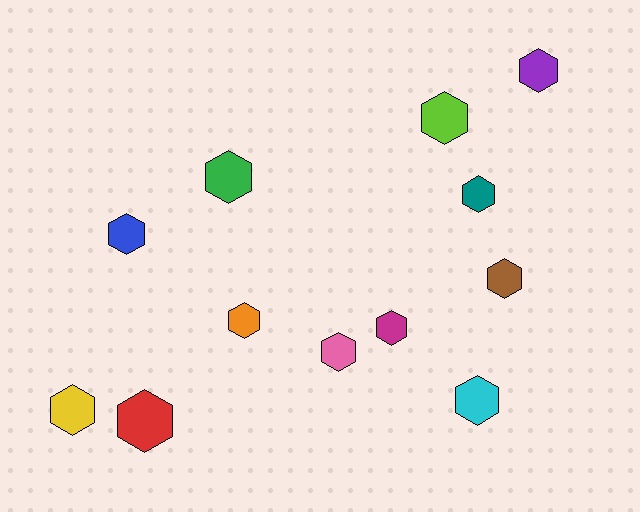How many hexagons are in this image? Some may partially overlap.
There are 12 hexagons.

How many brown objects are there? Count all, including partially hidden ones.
There is 1 brown object.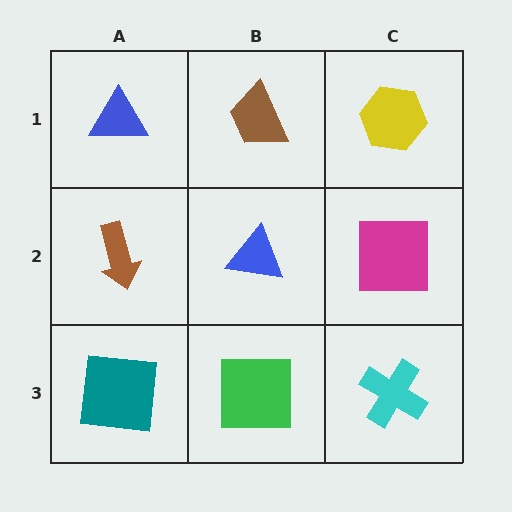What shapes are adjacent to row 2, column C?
A yellow hexagon (row 1, column C), a cyan cross (row 3, column C), a blue triangle (row 2, column B).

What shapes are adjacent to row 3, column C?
A magenta square (row 2, column C), a green square (row 3, column B).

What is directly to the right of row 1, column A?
A brown trapezoid.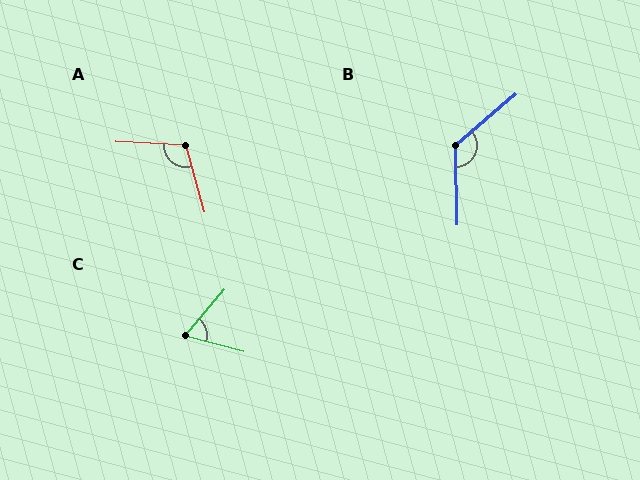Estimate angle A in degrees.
Approximately 108 degrees.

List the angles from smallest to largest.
C (65°), A (108°), B (130°).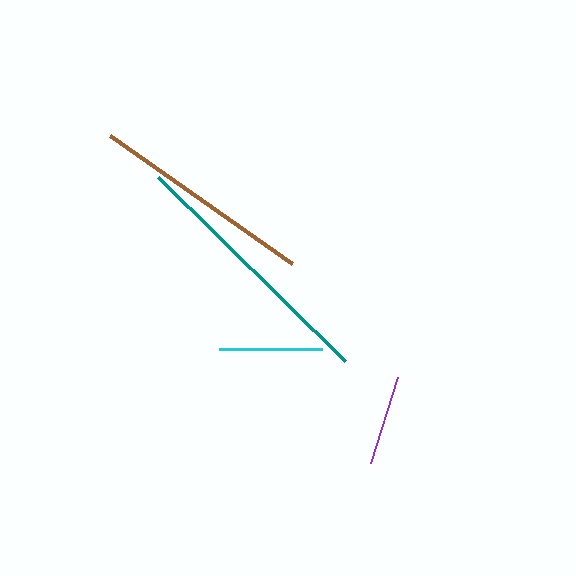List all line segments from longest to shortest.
From longest to shortest: teal, brown, cyan, purple.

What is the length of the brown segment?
The brown segment is approximately 223 pixels long.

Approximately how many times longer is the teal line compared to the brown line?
The teal line is approximately 1.2 times the length of the brown line.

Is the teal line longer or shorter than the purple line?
The teal line is longer than the purple line.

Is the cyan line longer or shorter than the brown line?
The brown line is longer than the cyan line.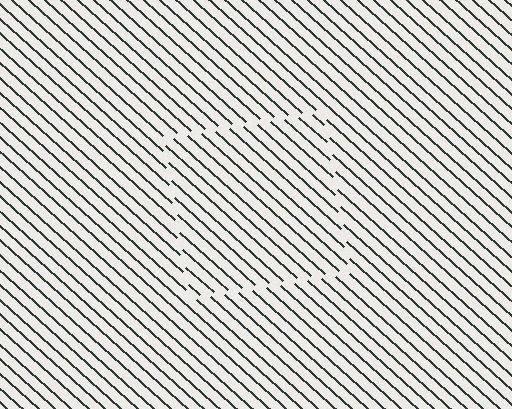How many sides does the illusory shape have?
4 sides — the line-ends trace a square.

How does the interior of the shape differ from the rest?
The interior of the shape contains the same grating, shifted by half a period — the contour is defined by the phase discontinuity where line-ends from the inner and outer gratings abut.